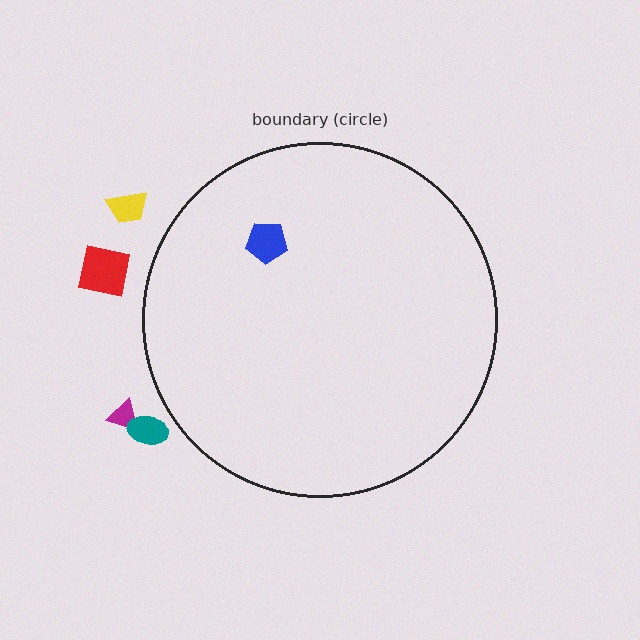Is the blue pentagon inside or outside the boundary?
Inside.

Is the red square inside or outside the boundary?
Outside.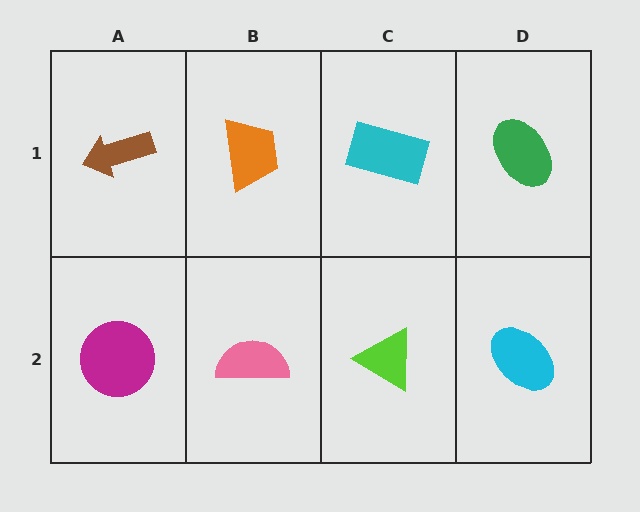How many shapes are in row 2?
4 shapes.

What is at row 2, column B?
A pink semicircle.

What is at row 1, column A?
A brown arrow.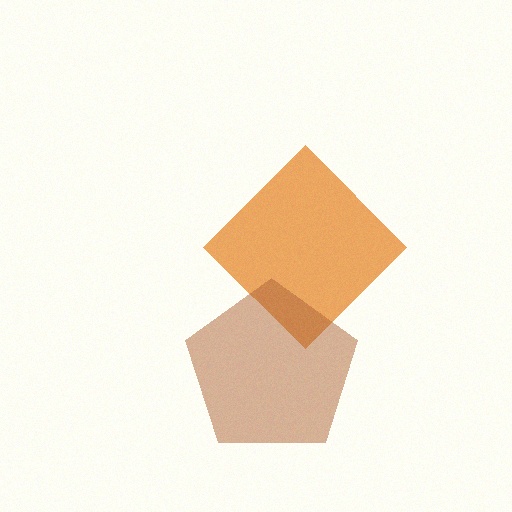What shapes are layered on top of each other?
The layered shapes are: an orange diamond, a brown pentagon.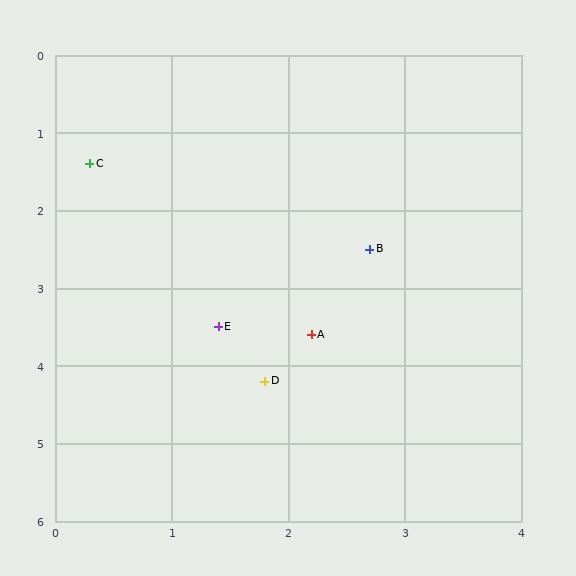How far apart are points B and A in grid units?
Points B and A are about 1.2 grid units apart.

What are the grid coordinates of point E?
Point E is at approximately (1.4, 3.5).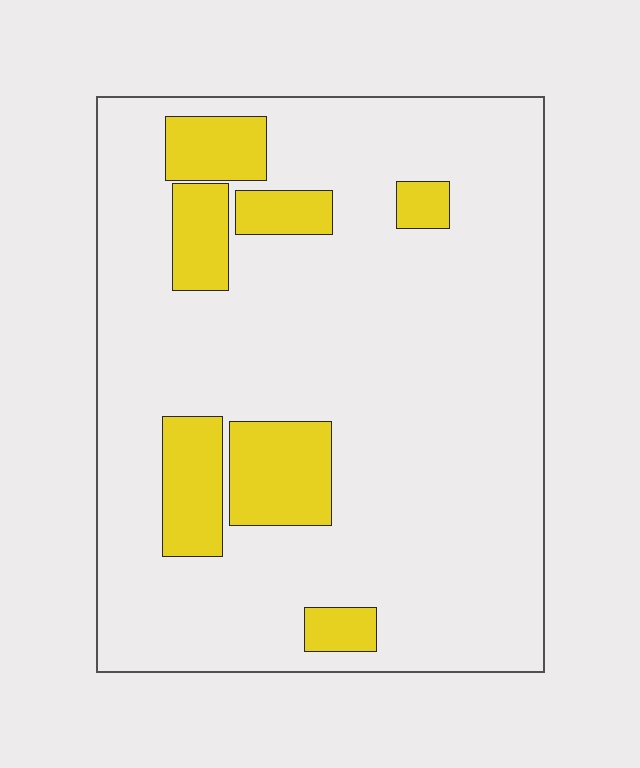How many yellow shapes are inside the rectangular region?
7.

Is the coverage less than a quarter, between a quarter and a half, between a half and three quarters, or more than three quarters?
Less than a quarter.